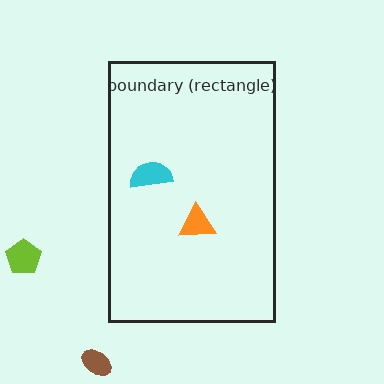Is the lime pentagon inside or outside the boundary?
Outside.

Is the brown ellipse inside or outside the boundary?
Outside.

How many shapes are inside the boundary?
2 inside, 2 outside.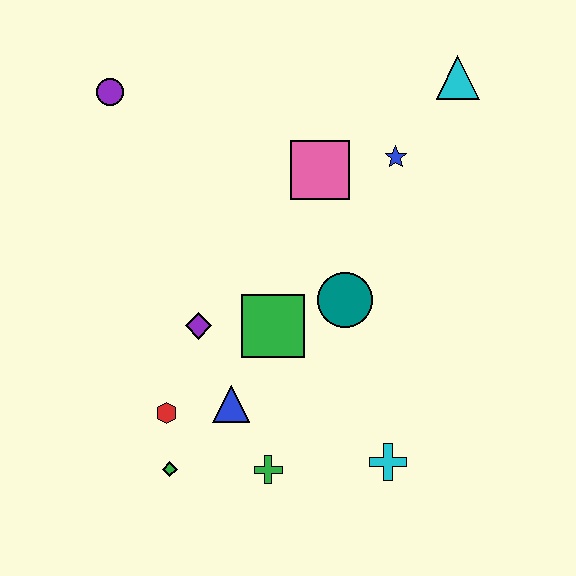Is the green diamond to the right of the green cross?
No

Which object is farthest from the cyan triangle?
The green diamond is farthest from the cyan triangle.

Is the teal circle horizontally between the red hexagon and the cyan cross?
Yes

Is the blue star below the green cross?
No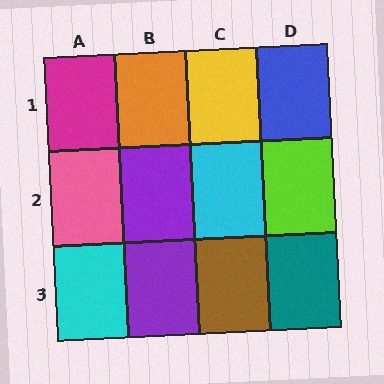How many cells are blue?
1 cell is blue.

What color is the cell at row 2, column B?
Purple.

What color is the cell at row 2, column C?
Cyan.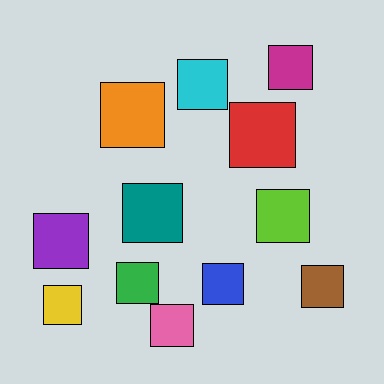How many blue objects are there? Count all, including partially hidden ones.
There is 1 blue object.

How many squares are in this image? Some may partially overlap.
There are 12 squares.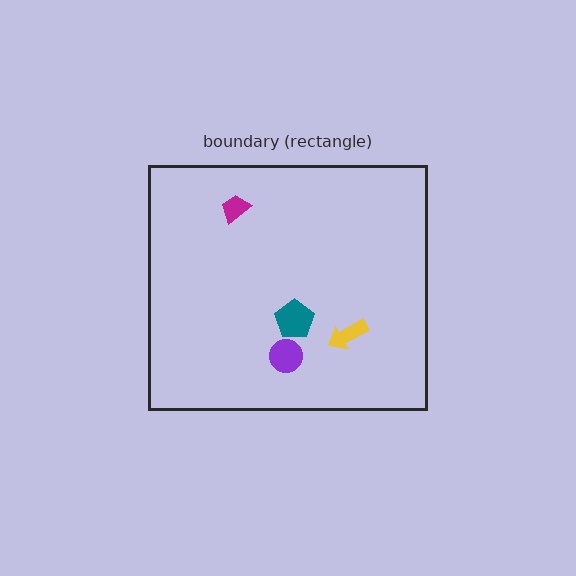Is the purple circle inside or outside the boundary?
Inside.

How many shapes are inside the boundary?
4 inside, 0 outside.